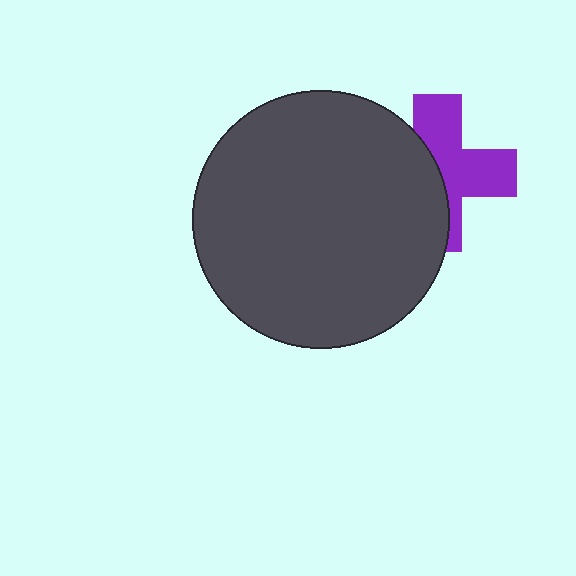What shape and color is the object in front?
The object in front is a dark gray circle.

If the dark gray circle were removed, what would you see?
You would see the complete purple cross.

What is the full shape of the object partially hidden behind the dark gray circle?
The partially hidden object is a purple cross.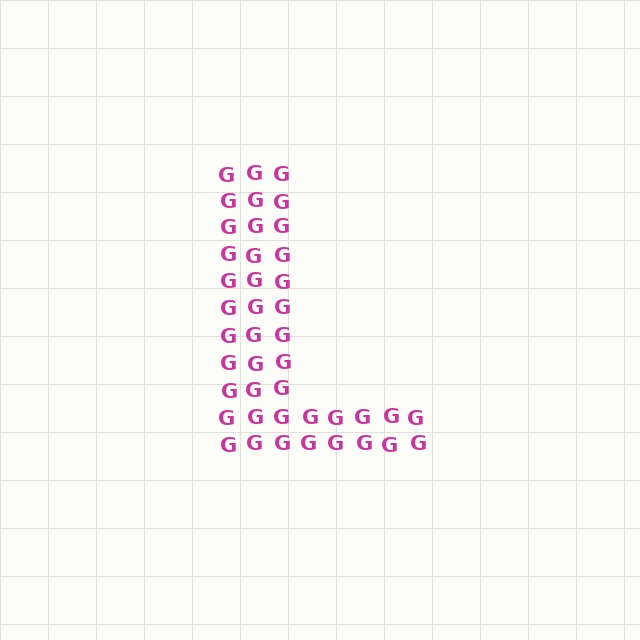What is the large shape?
The large shape is the letter L.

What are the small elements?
The small elements are letter G's.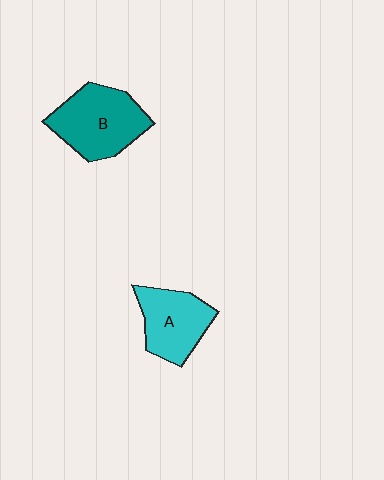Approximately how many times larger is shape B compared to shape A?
Approximately 1.3 times.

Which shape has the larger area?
Shape B (teal).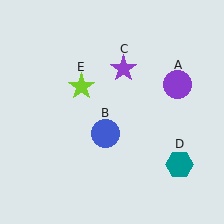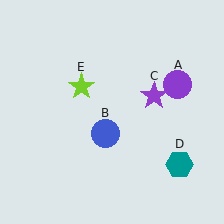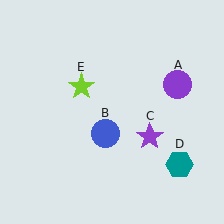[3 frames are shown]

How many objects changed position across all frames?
1 object changed position: purple star (object C).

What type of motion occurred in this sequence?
The purple star (object C) rotated clockwise around the center of the scene.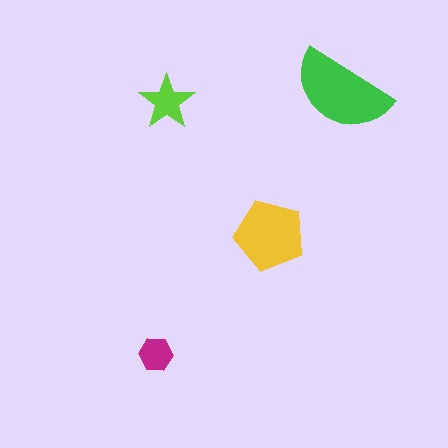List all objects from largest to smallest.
The green semicircle, the yellow pentagon, the lime star, the magenta hexagon.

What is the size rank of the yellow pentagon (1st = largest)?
2nd.